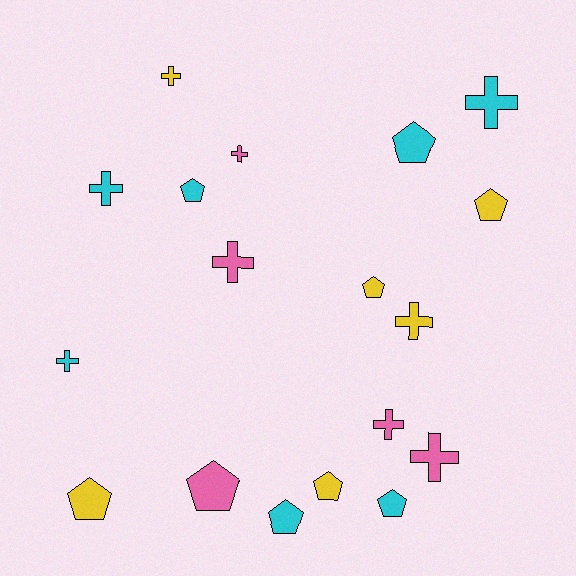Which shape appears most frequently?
Cross, with 9 objects.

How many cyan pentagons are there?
There are 4 cyan pentagons.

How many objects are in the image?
There are 18 objects.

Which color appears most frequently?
Cyan, with 7 objects.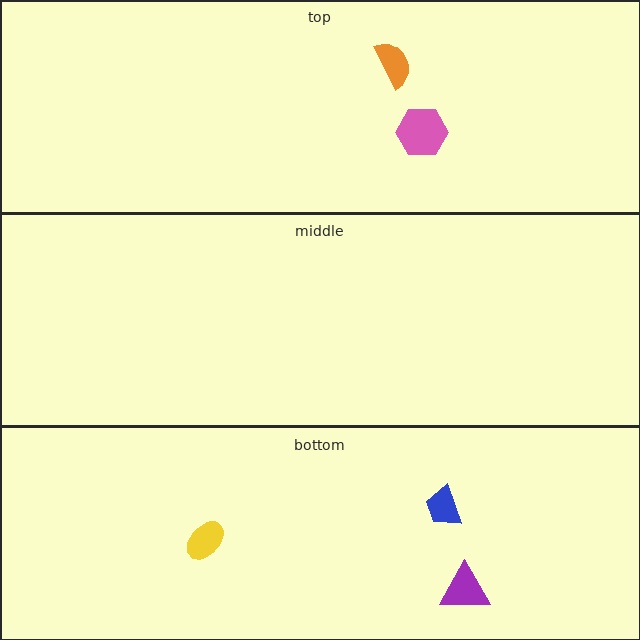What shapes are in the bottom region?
The purple triangle, the blue trapezoid, the yellow ellipse.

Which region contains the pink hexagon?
The top region.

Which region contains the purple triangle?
The bottom region.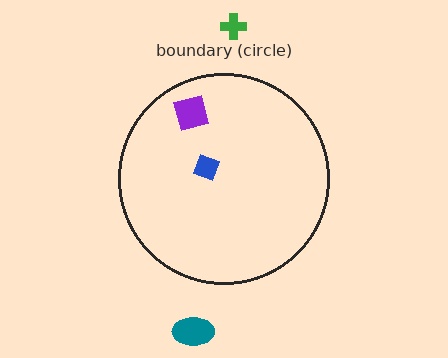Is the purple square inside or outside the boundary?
Inside.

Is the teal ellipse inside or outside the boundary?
Outside.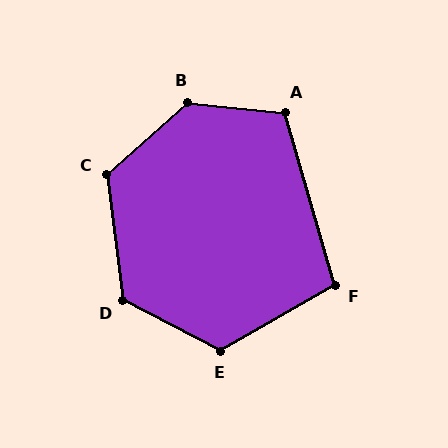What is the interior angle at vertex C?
Approximately 125 degrees (obtuse).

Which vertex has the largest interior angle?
B, at approximately 132 degrees.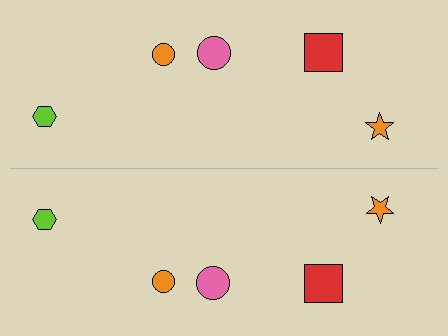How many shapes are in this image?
There are 10 shapes in this image.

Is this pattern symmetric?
Yes, this pattern has bilateral (reflection) symmetry.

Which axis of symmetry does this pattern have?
The pattern has a horizontal axis of symmetry running through the center of the image.